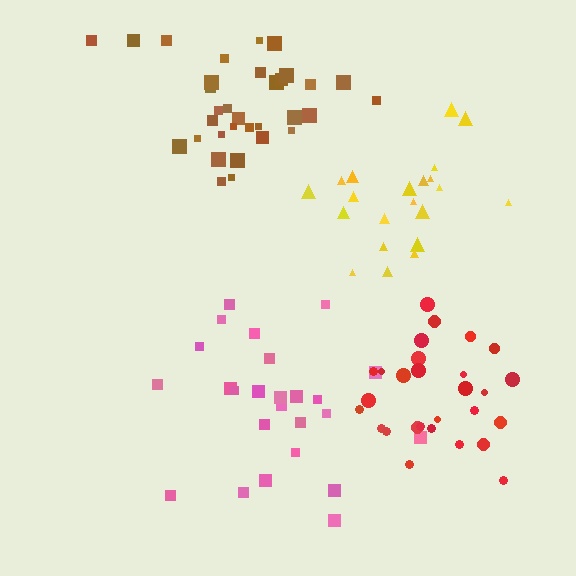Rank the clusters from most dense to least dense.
red, brown, yellow, pink.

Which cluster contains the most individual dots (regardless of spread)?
Brown (33).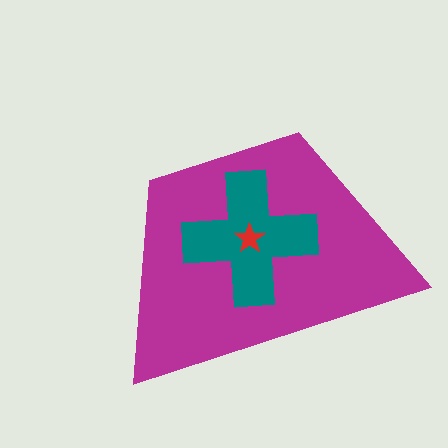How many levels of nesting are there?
3.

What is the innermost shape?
The red star.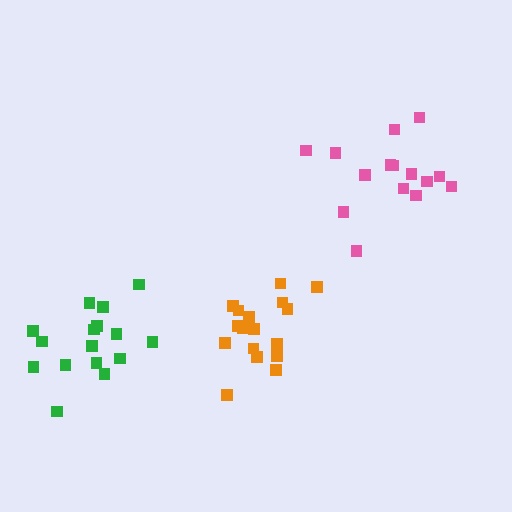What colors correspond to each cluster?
The clusters are colored: green, pink, orange.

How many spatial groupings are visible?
There are 3 spatial groupings.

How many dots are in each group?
Group 1: 16 dots, Group 2: 15 dots, Group 3: 17 dots (48 total).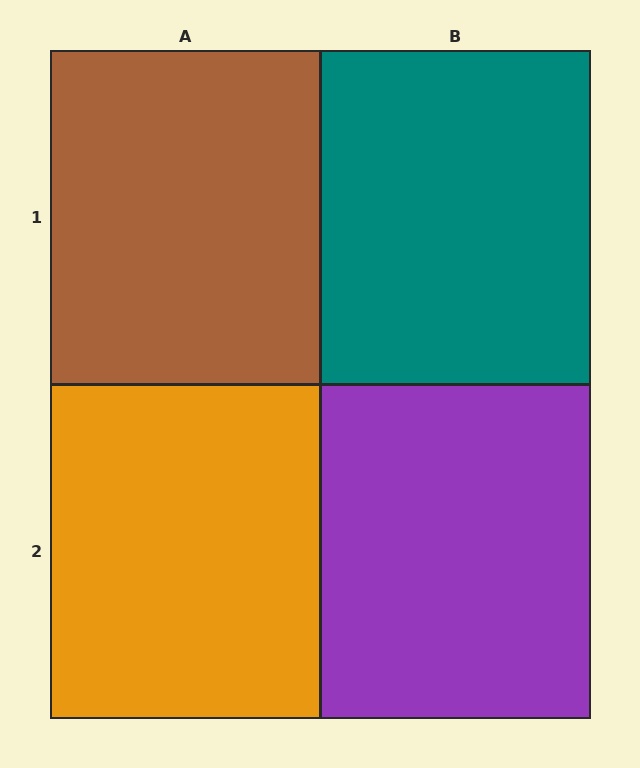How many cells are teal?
1 cell is teal.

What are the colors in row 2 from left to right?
Orange, purple.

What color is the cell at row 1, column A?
Brown.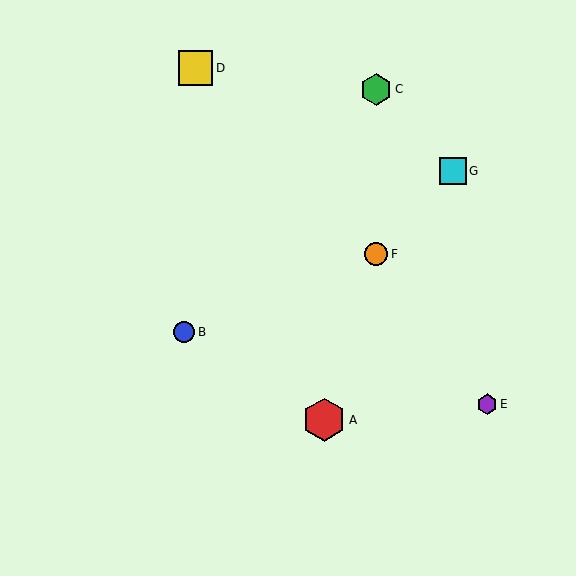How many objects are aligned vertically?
2 objects (C, F) are aligned vertically.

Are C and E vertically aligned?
No, C is at x≈376 and E is at x≈487.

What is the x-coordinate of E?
Object E is at x≈487.